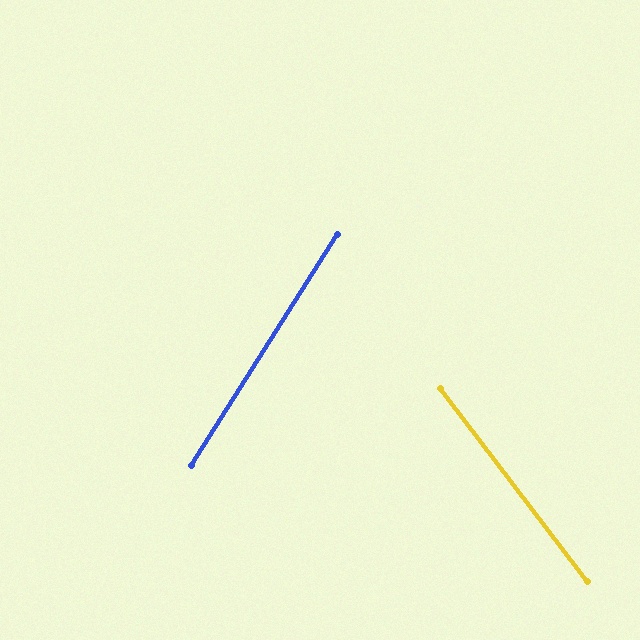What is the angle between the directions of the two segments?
Approximately 70 degrees.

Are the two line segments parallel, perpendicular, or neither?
Neither parallel nor perpendicular — they differ by about 70°.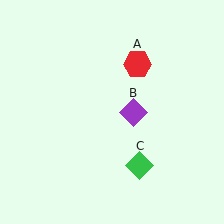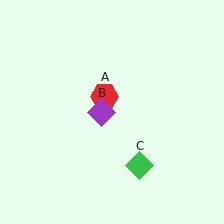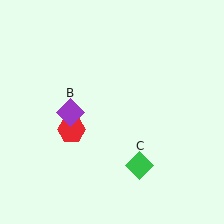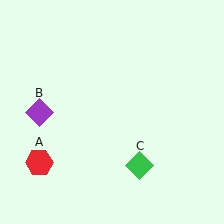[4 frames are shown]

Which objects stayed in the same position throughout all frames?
Green diamond (object C) remained stationary.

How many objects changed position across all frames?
2 objects changed position: red hexagon (object A), purple diamond (object B).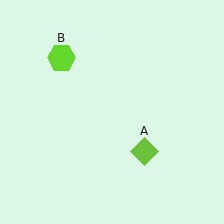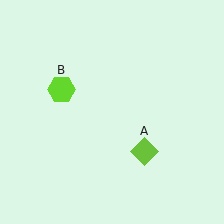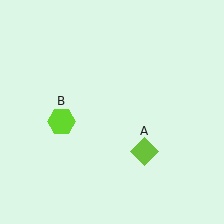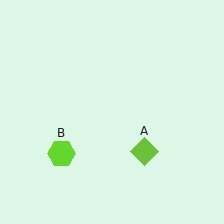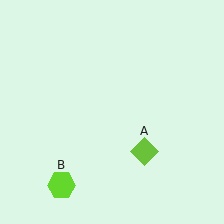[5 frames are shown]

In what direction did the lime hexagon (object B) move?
The lime hexagon (object B) moved down.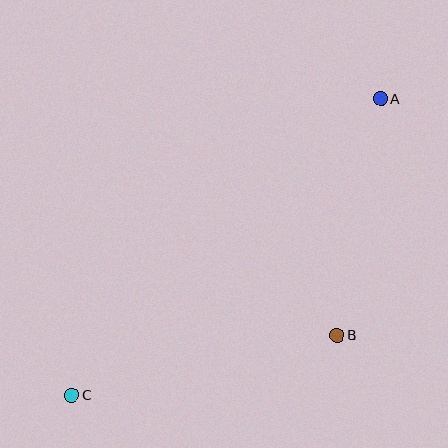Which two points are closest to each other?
Points A and B are closest to each other.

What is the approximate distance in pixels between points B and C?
The distance between B and C is approximately 272 pixels.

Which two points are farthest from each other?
Points A and C are farthest from each other.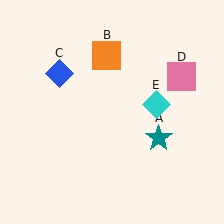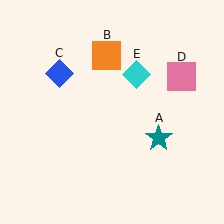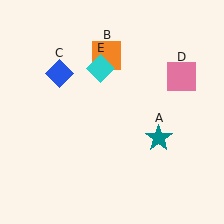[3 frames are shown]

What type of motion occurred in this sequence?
The cyan diamond (object E) rotated counterclockwise around the center of the scene.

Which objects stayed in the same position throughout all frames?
Teal star (object A) and orange square (object B) and blue diamond (object C) and pink square (object D) remained stationary.